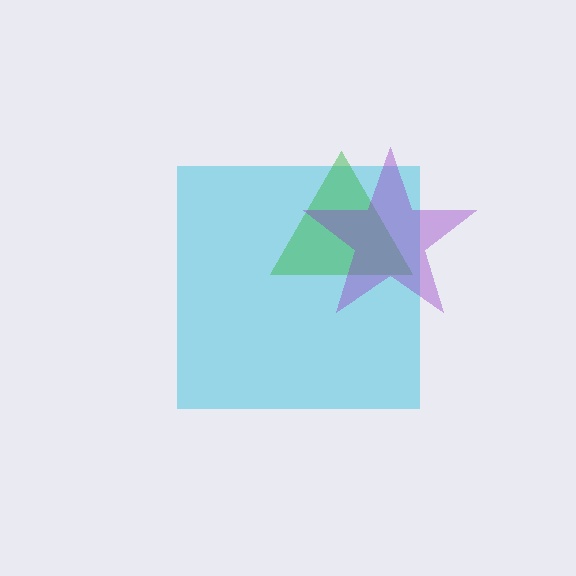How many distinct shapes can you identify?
There are 3 distinct shapes: a cyan square, a green triangle, a purple star.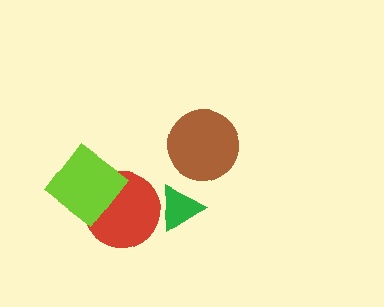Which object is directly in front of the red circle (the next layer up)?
The green triangle is directly in front of the red circle.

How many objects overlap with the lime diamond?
1 object overlaps with the lime diamond.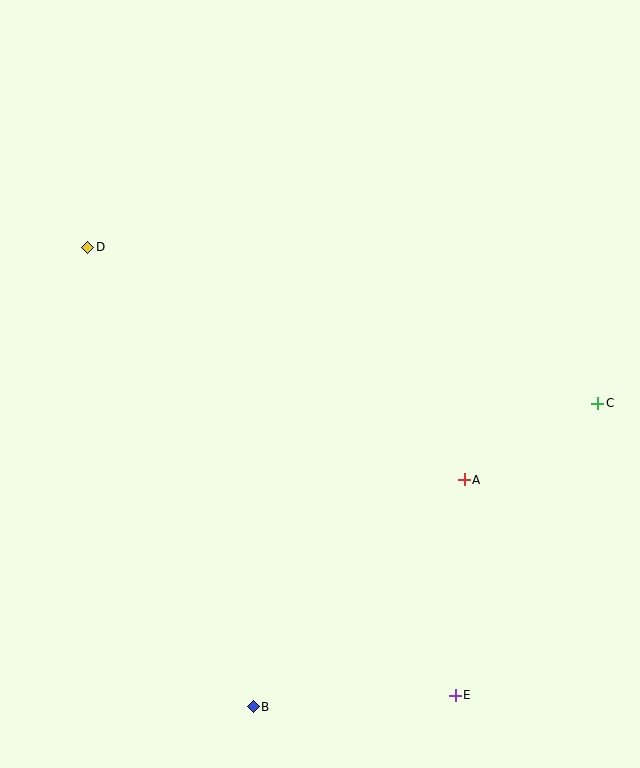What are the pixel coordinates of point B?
Point B is at (253, 707).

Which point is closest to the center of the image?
Point A at (464, 480) is closest to the center.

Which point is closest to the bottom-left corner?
Point B is closest to the bottom-left corner.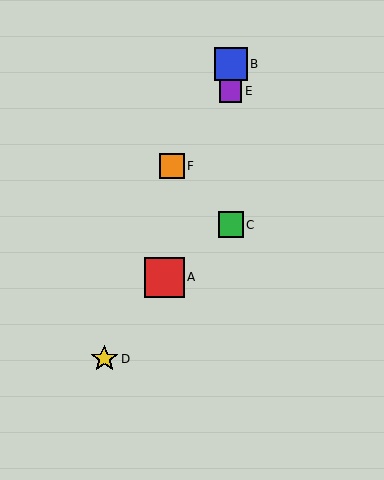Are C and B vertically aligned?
Yes, both are at x≈231.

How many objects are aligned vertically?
3 objects (B, C, E) are aligned vertically.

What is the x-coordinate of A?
Object A is at x≈164.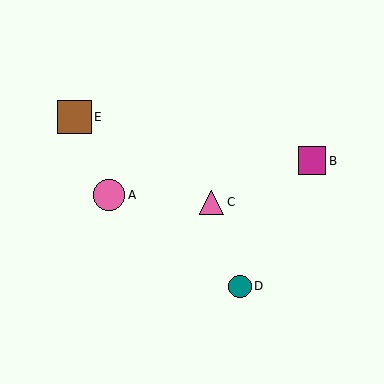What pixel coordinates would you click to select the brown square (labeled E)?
Click at (74, 117) to select the brown square E.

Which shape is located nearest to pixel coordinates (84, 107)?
The brown square (labeled E) at (74, 117) is nearest to that location.